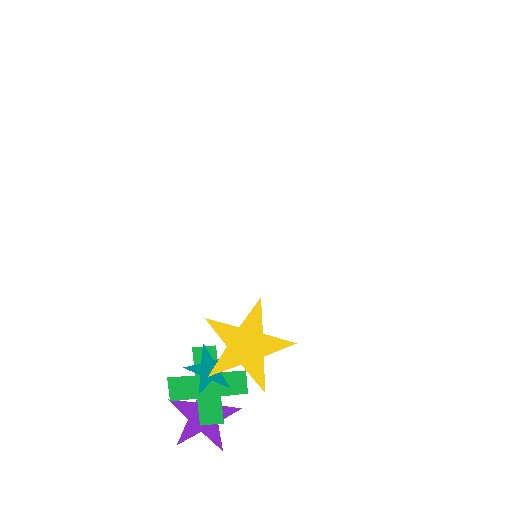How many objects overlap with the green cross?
3 objects overlap with the green cross.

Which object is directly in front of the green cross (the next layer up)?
The teal star is directly in front of the green cross.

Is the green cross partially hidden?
Yes, it is partially covered by another shape.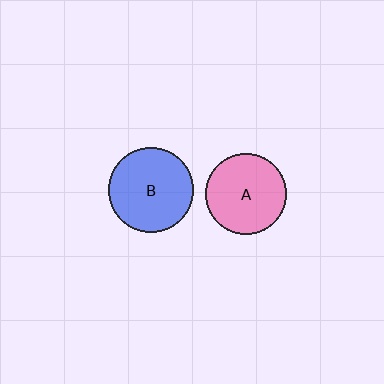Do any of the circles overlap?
No, none of the circles overlap.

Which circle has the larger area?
Circle B (blue).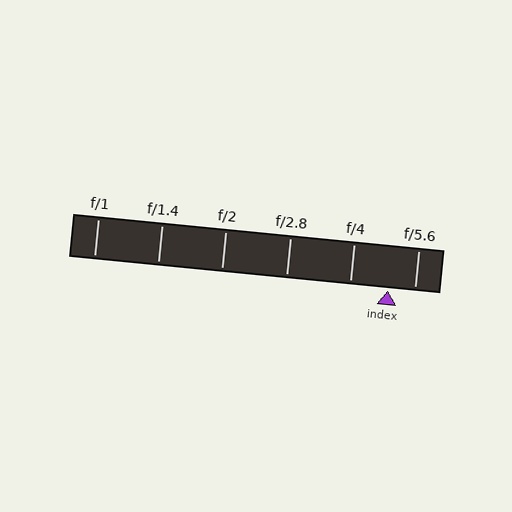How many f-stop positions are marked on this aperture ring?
There are 6 f-stop positions marked.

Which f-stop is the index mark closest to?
The index mark is closest to f/5.6.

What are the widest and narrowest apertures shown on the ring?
The widest aperture shown is f/1 and the narrowest is f/5.6.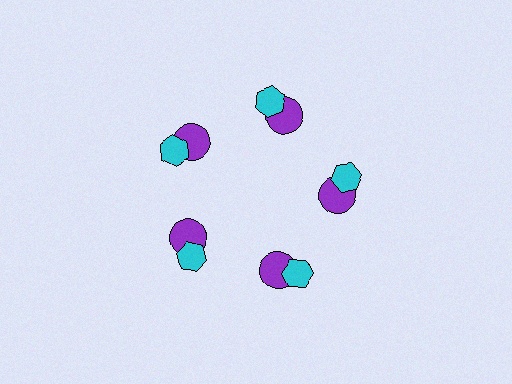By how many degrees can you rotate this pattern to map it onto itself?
The pattern maps onto itself every 72 degrees of rotation.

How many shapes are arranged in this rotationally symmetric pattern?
There are 10 shapes, arranged in 5 groups of 2.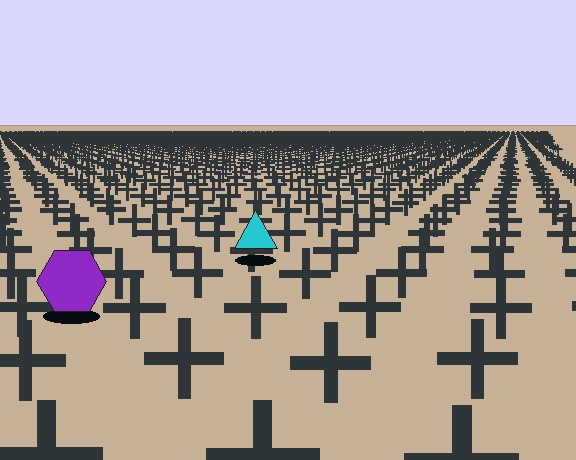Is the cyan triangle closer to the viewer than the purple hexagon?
No. The purple hexagon is closer — you can tell from the texture gradient: the ground texture is coarser near it.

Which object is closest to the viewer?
The purple hexagon is closest. The texture marks near it are larger and more spread out.